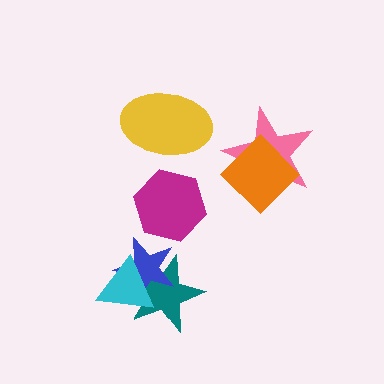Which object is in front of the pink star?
The orange diamond is in front of the pink star.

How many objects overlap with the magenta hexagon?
0 objects overlap with the magenta hexagon.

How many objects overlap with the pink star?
1 object overlaps with the pink star.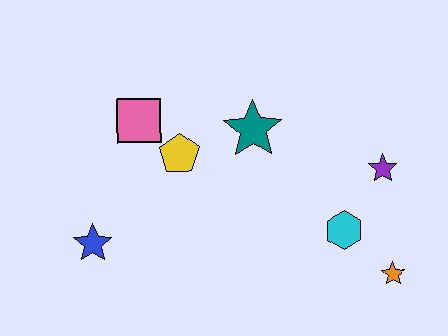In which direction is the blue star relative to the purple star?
The blue star is to the left of the purple star.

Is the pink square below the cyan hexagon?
No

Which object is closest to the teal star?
The yellow pentagon is closest to the teal star.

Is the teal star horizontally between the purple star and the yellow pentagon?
Yes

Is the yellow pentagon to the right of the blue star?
Yes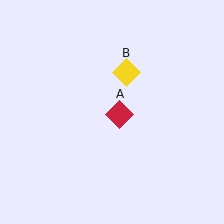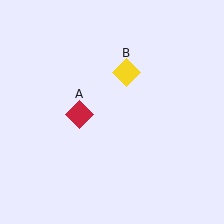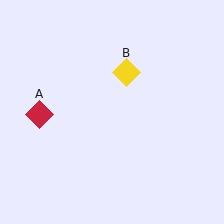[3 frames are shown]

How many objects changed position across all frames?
1 object changed position: red diamond (object A).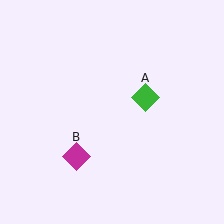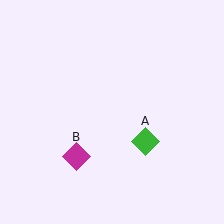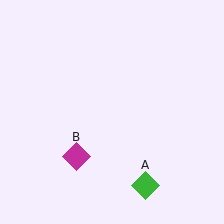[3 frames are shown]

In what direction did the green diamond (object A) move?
The green diamond (object A) moved down.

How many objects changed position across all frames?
1 object changed position: green diamond (object A).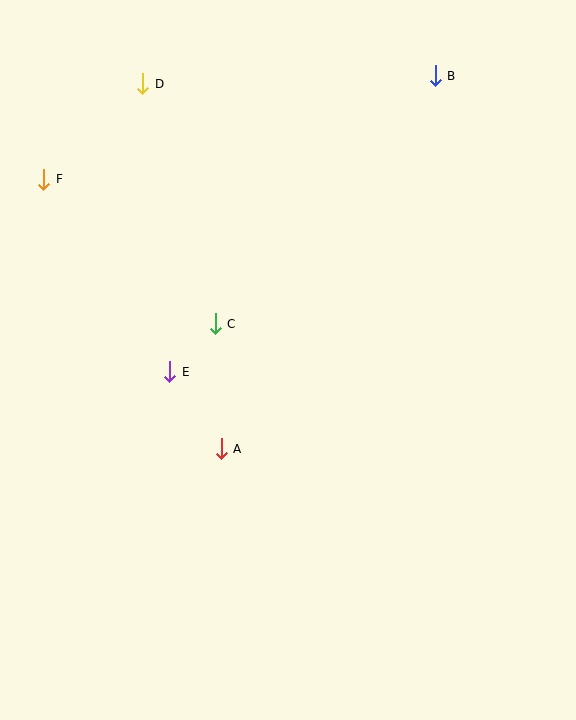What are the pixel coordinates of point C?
Point C is at (215, 324).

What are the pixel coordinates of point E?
Point E is at (170, 372).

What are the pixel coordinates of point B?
Point B is at (435, 76).